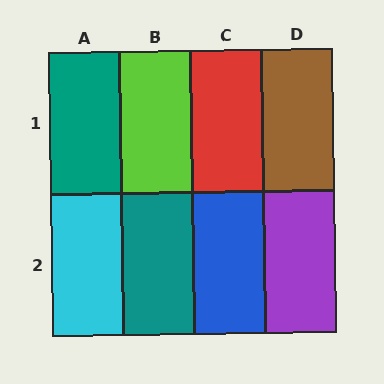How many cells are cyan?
1 cell is cyan.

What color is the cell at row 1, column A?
Teal.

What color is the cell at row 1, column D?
Brown.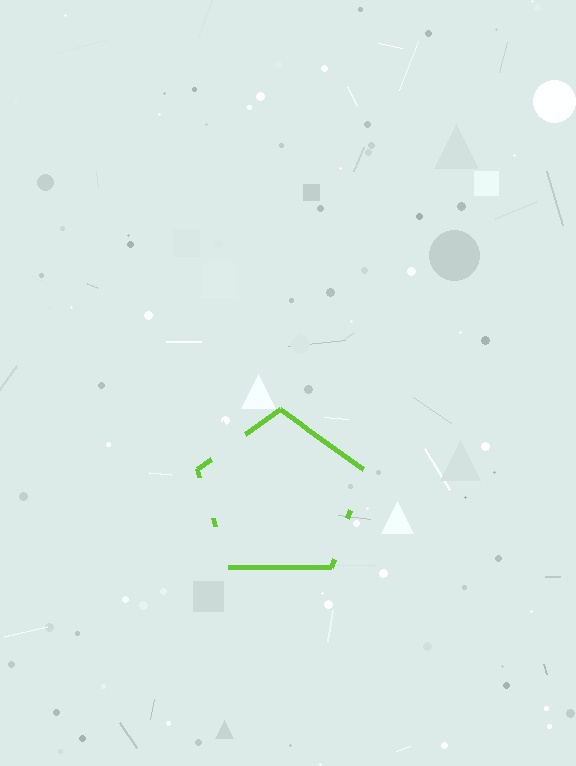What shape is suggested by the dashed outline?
The dashed outline suggests a pentagon.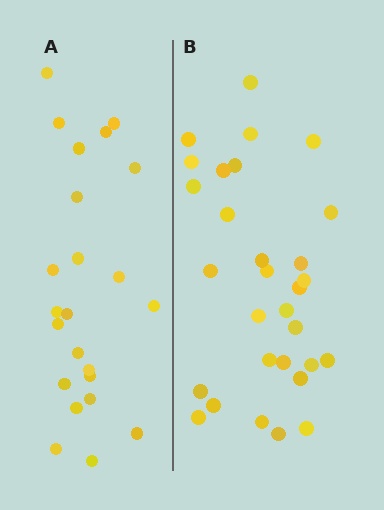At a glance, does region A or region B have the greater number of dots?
Region B (the right region) has more dots.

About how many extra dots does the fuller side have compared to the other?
Region B has roughly 8 or so more dots than region A.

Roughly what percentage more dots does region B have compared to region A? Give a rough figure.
About 30% more.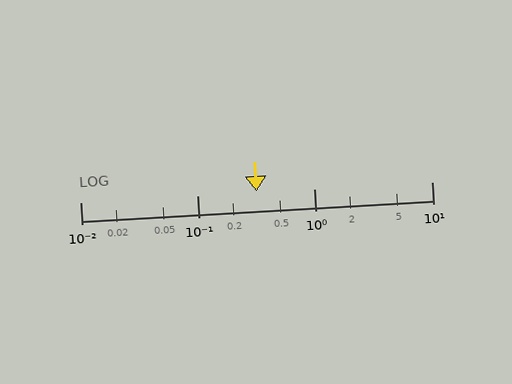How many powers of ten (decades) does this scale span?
The scale spans 3 decades, from 0.01 to 10.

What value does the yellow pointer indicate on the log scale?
The pointer indicates approximately 0.32.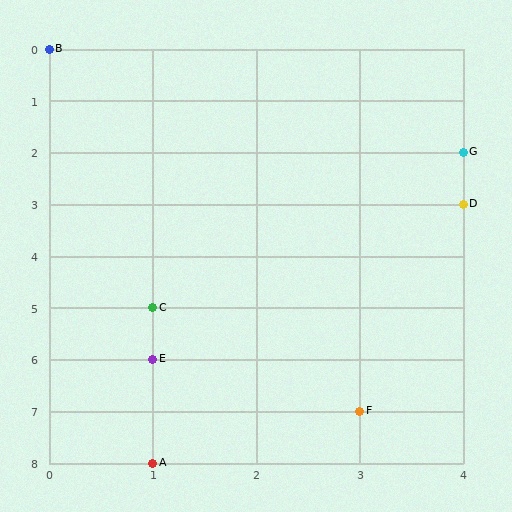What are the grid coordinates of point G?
Point G is at grid coordinates (4, 2).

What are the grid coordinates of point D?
Point D is at grid coordinates (4, 3).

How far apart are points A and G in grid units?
Points A and G are 3 columns and 6 rows apart (about 6.7 grid units diagonally).